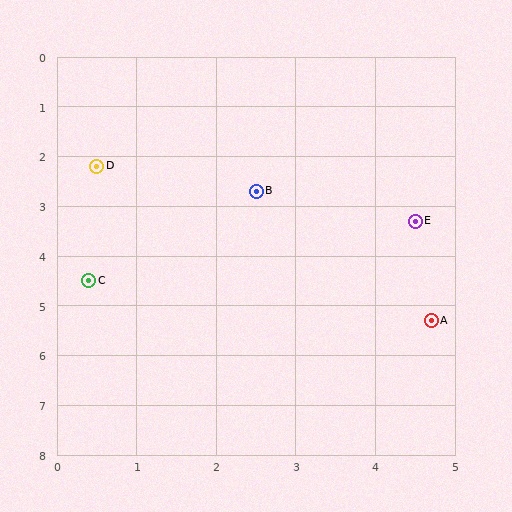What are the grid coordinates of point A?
Point A is at approximately (4.7, 5.3).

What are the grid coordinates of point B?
Point B is at approximately (2.5, 2.7).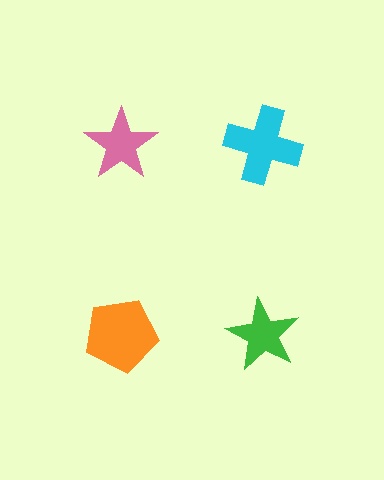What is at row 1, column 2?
A cyan cross.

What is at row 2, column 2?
A green star.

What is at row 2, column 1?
An orange pentagon.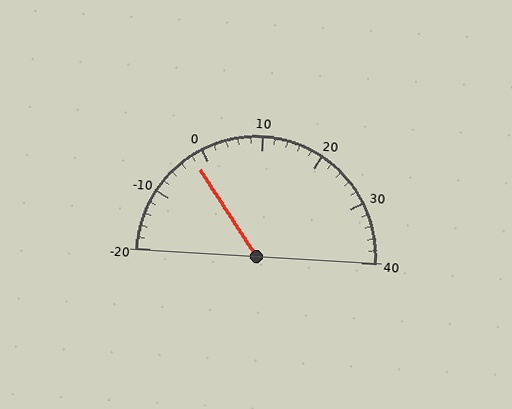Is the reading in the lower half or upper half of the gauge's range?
The reading is in the lower half of the range (-20 to 40).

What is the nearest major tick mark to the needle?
The nearest major tick mark is 0.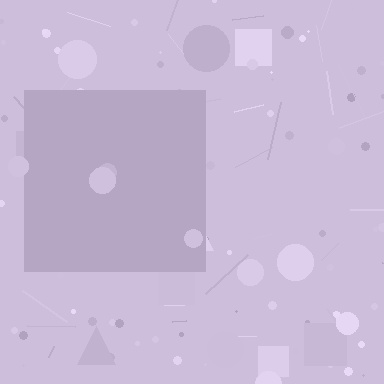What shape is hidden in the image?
A square is hidden in the image.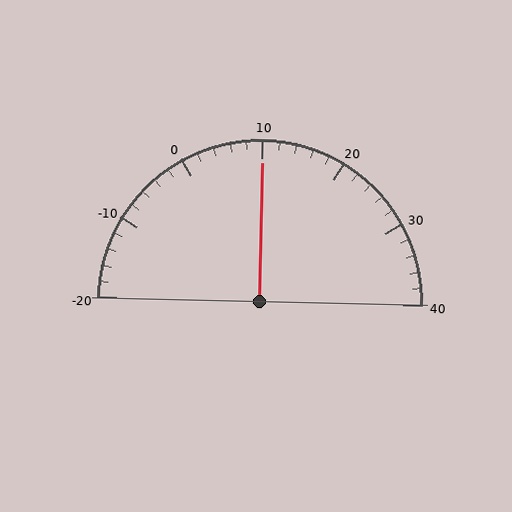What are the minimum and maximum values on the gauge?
The gauge ranges from -20 to 40.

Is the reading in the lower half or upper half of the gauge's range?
The reading is in the upper half of the range (-20 to 40).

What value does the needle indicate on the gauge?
The needle indicates approximately 10.